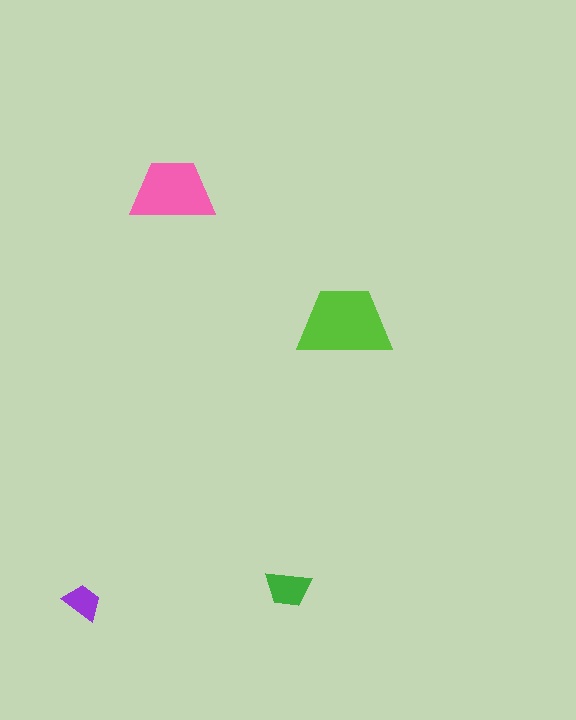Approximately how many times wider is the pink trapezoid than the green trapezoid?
About 2 times wider.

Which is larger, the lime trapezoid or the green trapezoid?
The lime one.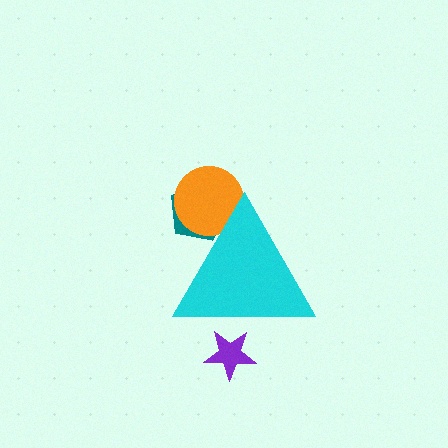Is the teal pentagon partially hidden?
Yes, the teal pentagon is partially hidden behind the cyan triangle.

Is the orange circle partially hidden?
Yes, the orange circle is partially hidden behind the cyan triangle.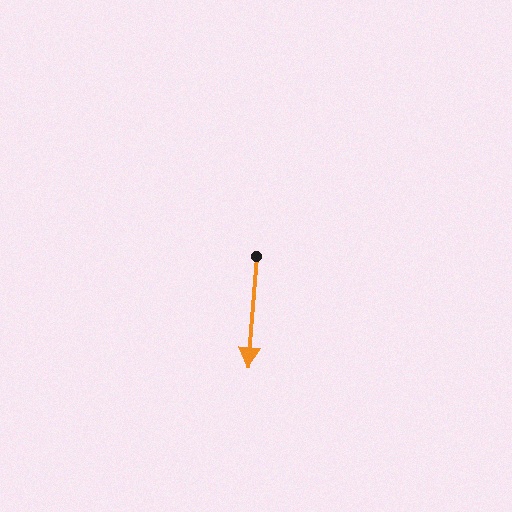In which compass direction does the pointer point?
South.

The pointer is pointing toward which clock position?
Roughly 6 o'clock.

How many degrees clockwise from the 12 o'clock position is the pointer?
Approximately 184 degrees.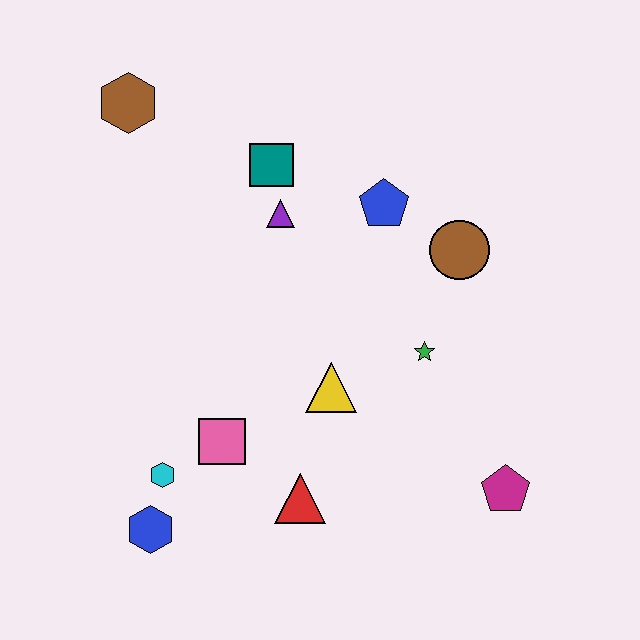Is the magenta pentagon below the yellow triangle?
Yes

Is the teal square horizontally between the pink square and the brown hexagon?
No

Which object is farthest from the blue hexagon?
The brown hexagon is farthest from the blue hexagon.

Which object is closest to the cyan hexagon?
The blue hexagon is closest to the cyan hexagon.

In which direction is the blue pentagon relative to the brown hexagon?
The blue pentagon is to the right of the brown hexagon.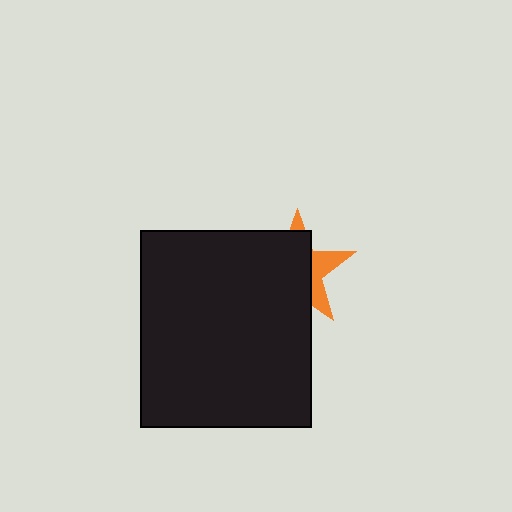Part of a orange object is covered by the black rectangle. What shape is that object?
It is a star.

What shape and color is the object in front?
The object in front is a black rectangle.